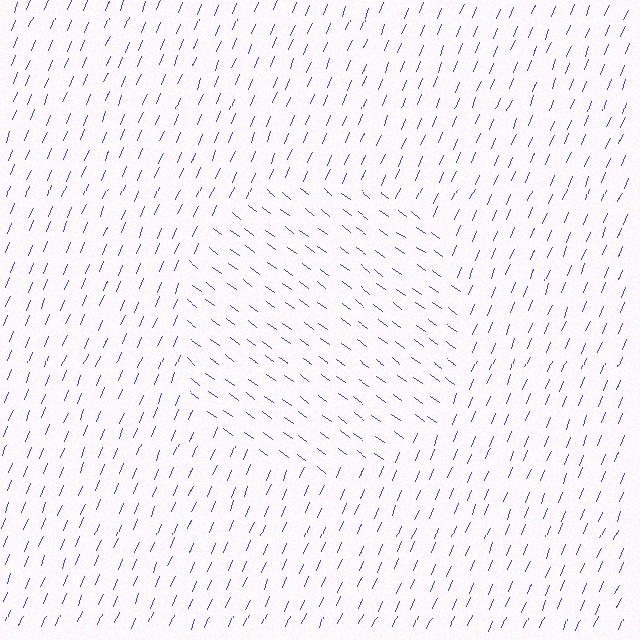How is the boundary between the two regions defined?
The boundary is defined purely by a change in line orientation (approximately 76 degrees difference). All lines are the same color and thickness.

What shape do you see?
I see a circle.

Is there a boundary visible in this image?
Yes, there is a texture boundary formed by a change in line orientation.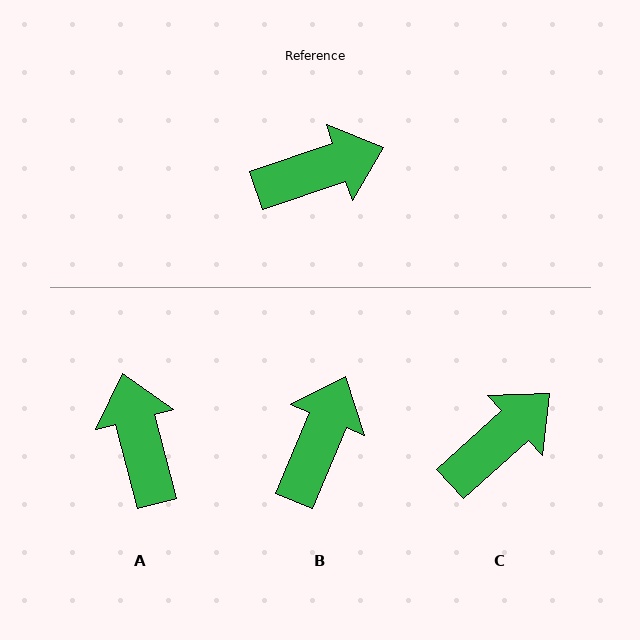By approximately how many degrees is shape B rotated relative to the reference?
Approximately 49 degrees counter-clockwise.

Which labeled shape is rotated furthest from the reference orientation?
A, about 86 degrees away.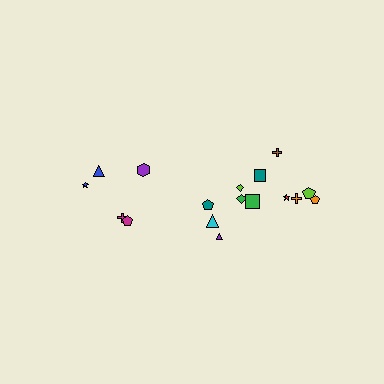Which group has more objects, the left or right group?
The right group.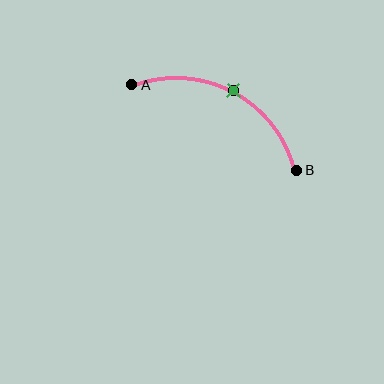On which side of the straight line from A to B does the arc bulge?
The arc bulges above the straight line connecting A and B.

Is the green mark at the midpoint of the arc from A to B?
Yes. The green mark lies on the arc at equal arc-length from both A and B — it is the arc midpoint.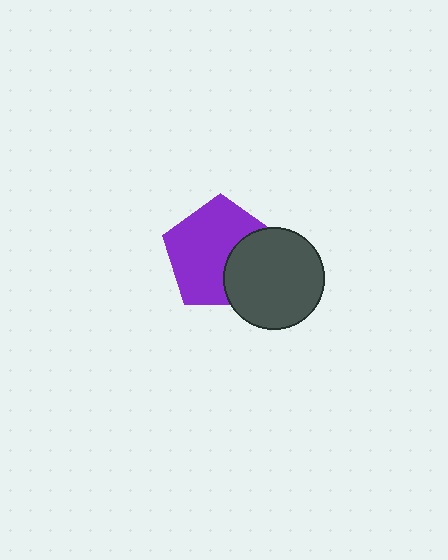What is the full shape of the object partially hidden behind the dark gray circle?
The partially hidden object is a purple pentagon.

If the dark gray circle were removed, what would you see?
You would see the complete purple pentagon.